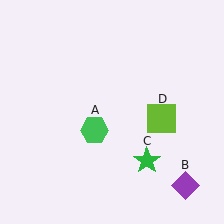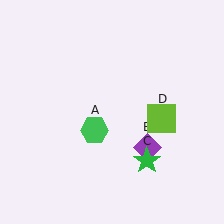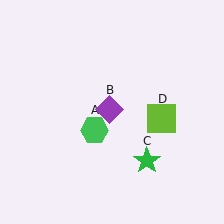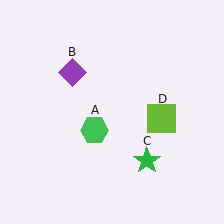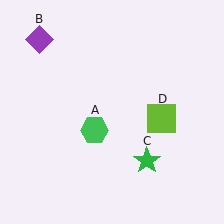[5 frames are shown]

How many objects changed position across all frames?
1 object changed position: purple diamond (object B).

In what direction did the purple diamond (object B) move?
The purple diamond (object B) moved up and to the left.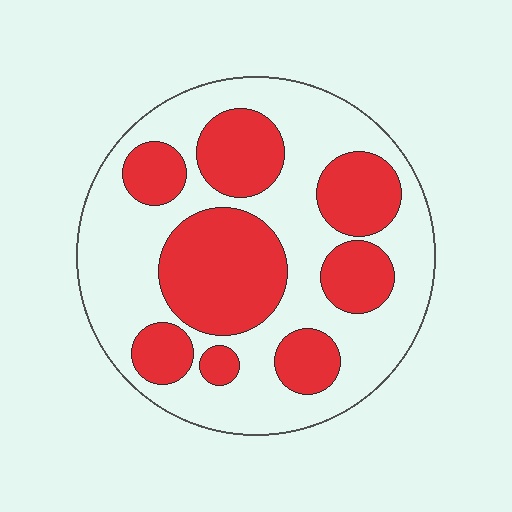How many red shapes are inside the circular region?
8.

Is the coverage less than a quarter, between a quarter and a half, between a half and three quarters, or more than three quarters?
Between a quarter and a half.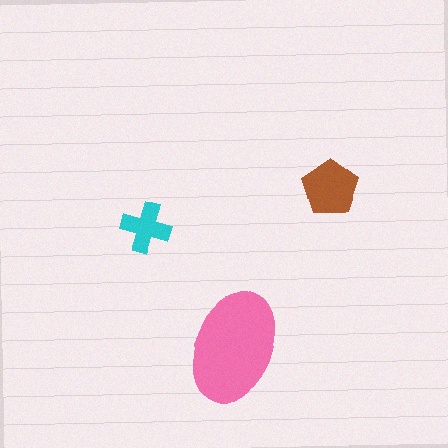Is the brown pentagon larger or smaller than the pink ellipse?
Smaller.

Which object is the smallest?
The cyan cross.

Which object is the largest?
The pink ellipse.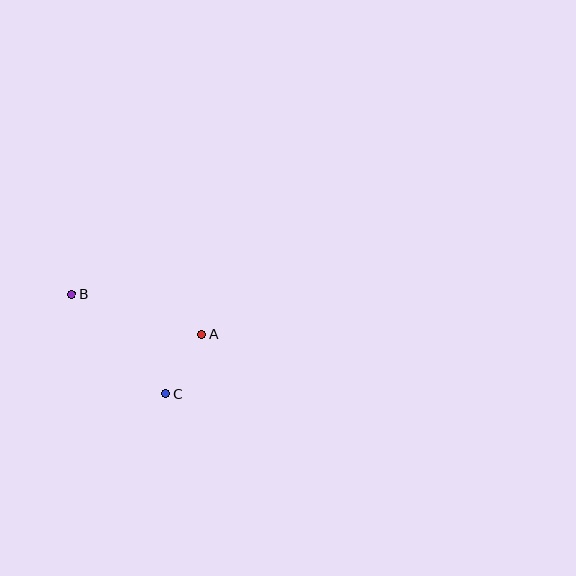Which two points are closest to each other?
Points A and C are closest to each other.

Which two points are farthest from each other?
Points B and C are farthest from each other.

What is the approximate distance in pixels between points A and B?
The distance between A and B is approximately 136 pixels.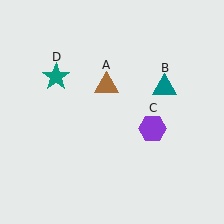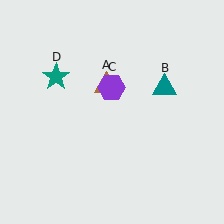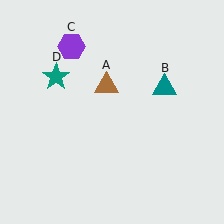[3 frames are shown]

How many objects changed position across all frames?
1 object changed position: purple hexagon (object C).